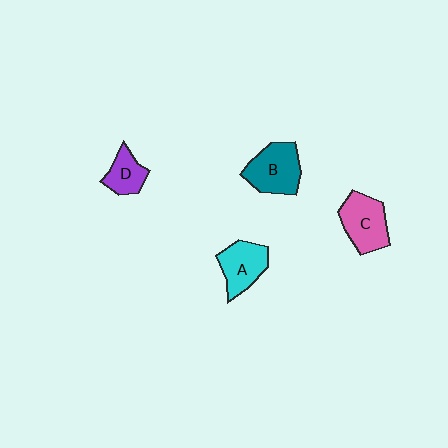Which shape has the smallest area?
Shape D (purple).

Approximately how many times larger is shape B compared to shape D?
Approximately 1.7 times.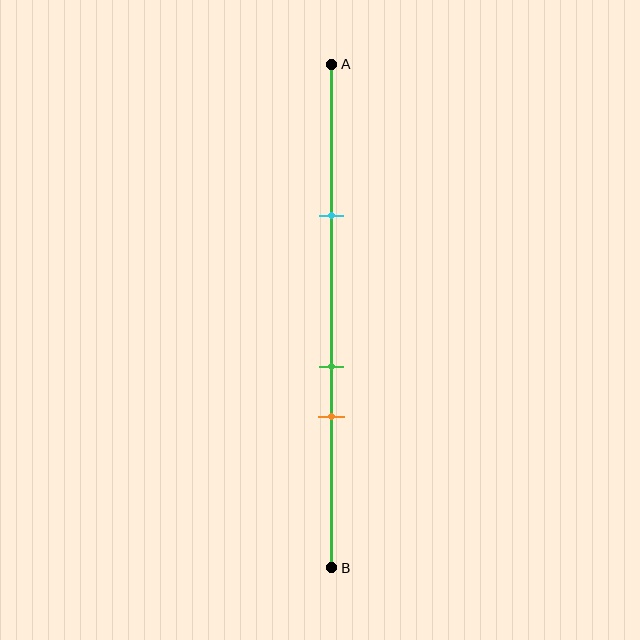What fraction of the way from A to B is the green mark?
The green mark is approximately 60% (0.6) of the way from A to B.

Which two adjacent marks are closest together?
The green and orange marks are the closest adjacent pair.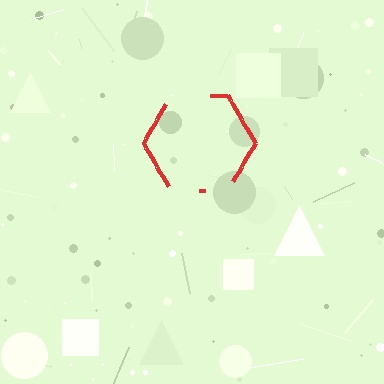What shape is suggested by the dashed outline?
The dashed outline suggests a hexagon.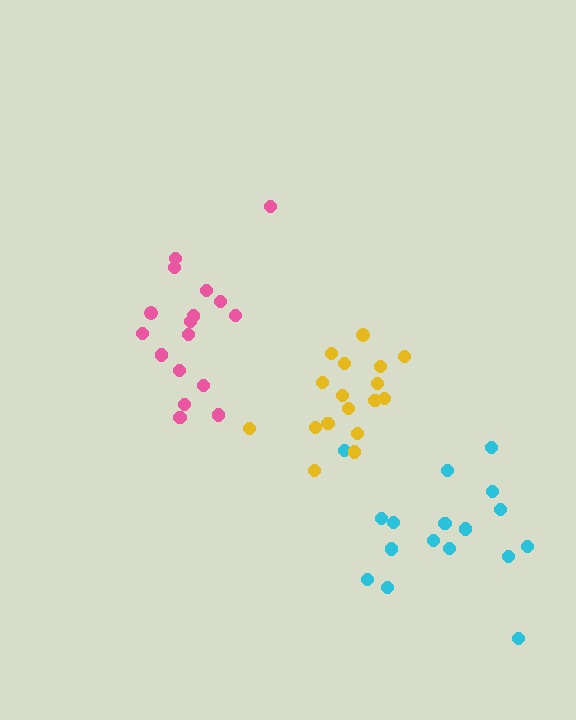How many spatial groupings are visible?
There are 3 spatial groupings.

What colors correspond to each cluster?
The clusters are colored: cyan, pink, yellow.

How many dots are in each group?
Group 1: 17 dots, Group 2: 17 dots, Group 3: 17 dots (51 total).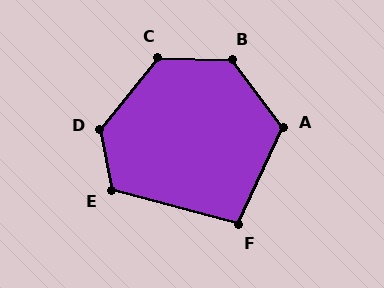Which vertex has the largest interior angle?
D, at approximately 131 degrees.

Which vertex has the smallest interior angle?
F, at approximately 100 degrees.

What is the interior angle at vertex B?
Approximately 129 degrees (obtuse).